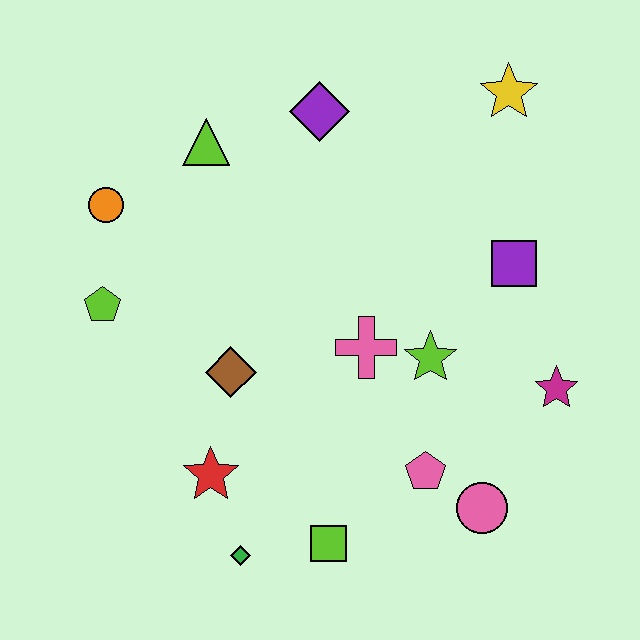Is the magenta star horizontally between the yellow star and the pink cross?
No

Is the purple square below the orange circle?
Yes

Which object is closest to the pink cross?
The lime star is closest to the pink cross.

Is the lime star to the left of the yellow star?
Yes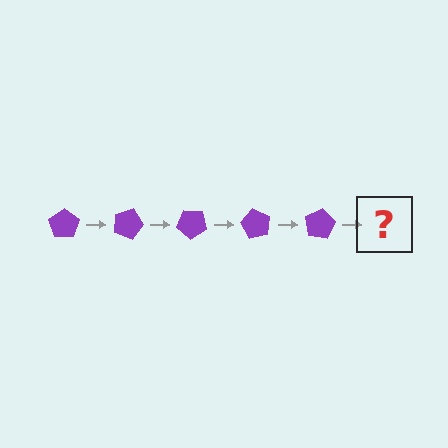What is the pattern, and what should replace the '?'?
The pattern is that the pentagon rotates 20 degrees each step. The '?' should be a purple pentagon rotated 100 degrees.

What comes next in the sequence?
The next element should be a purple pentagon rotated 100 degrees.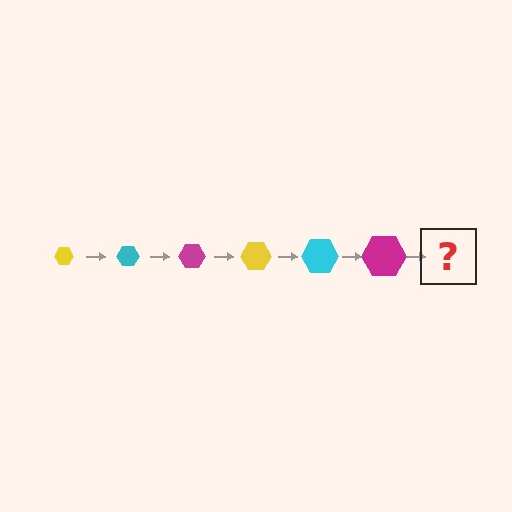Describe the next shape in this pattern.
It should be a yellow hexagon, larger than the previous one.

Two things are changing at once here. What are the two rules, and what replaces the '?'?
The two rules are that the hexagon grows larger each step and the color cycles through yellow, cyan, and magenta. The '?' should be a yellow hexagon, larger than the previous one.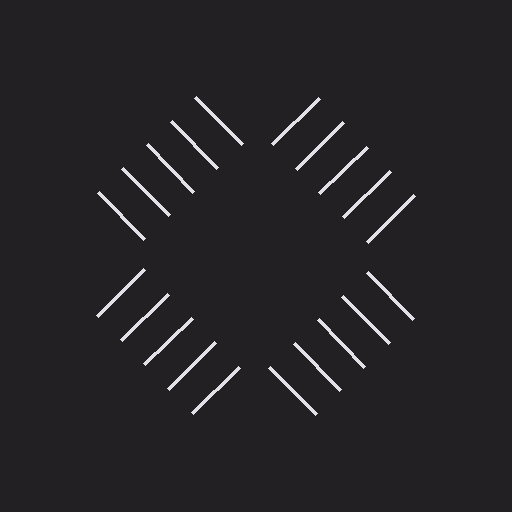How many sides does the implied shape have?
4 sides — the line-ends trace a square.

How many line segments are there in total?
20 — 5 along each of the 4 edges.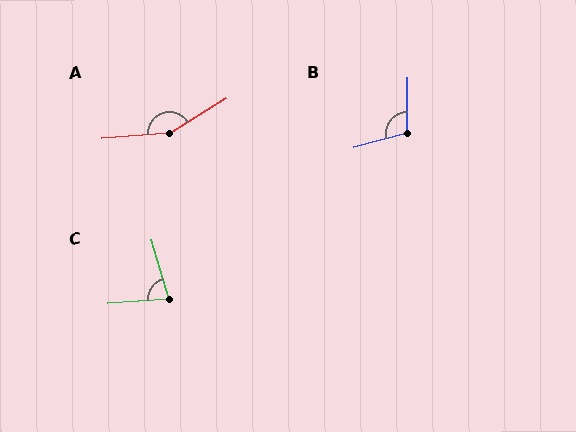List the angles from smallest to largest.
C (78°), B (105°), A (154°).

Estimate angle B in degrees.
Approximately 105 degrees.